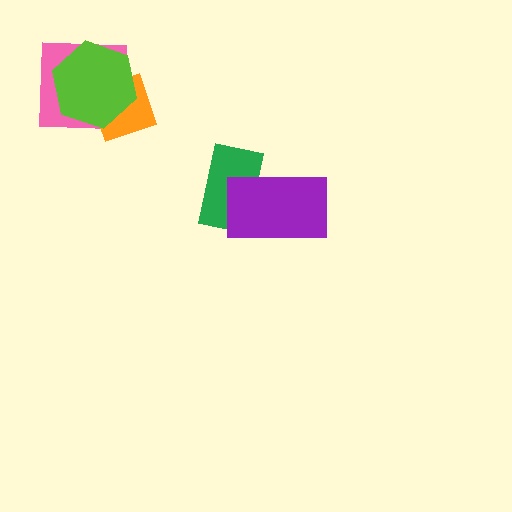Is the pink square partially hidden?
Yes, it is partially covered by another shape.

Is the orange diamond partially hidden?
Yes, it is partially covered by another shape.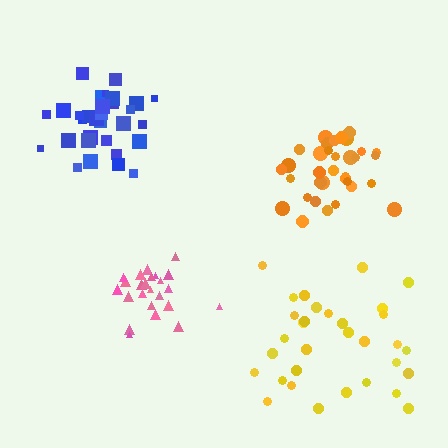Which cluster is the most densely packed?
Orange.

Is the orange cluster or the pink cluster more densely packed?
Orange.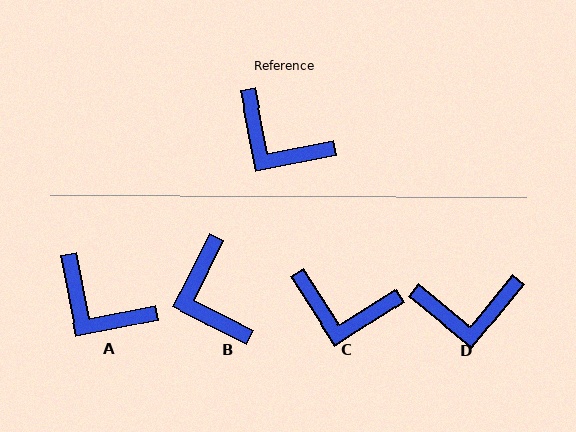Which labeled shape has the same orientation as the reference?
A.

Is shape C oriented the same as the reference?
No, it is off by about 22 degrees.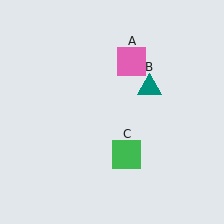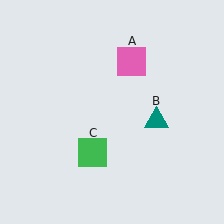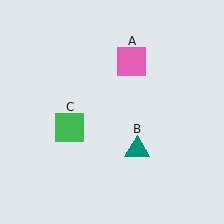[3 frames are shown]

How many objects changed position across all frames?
2 objects changed position: teal triangle (object B), green square (object C).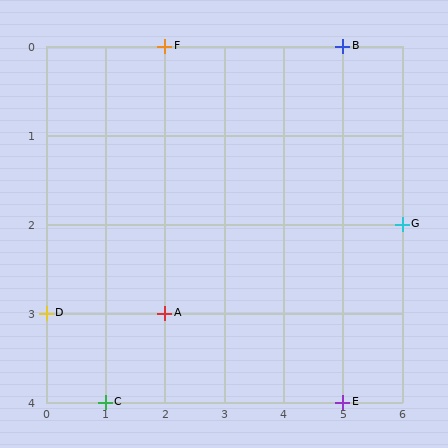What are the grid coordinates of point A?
Point A is at grid coordinates (2, 3).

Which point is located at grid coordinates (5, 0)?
Point B is at (5, 0).